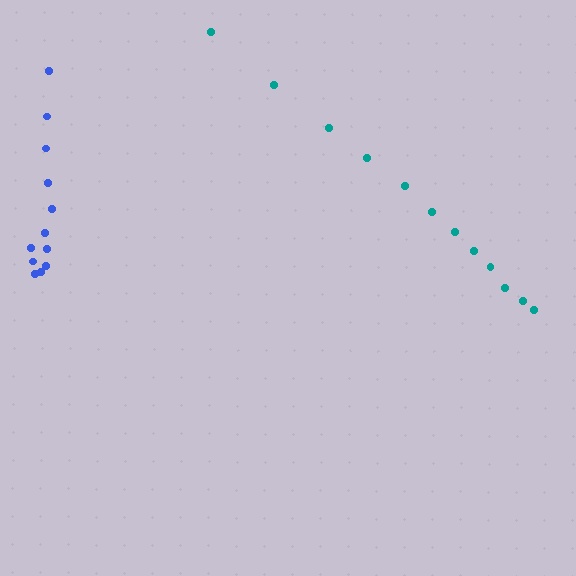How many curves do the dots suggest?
There are 2 distinct paths.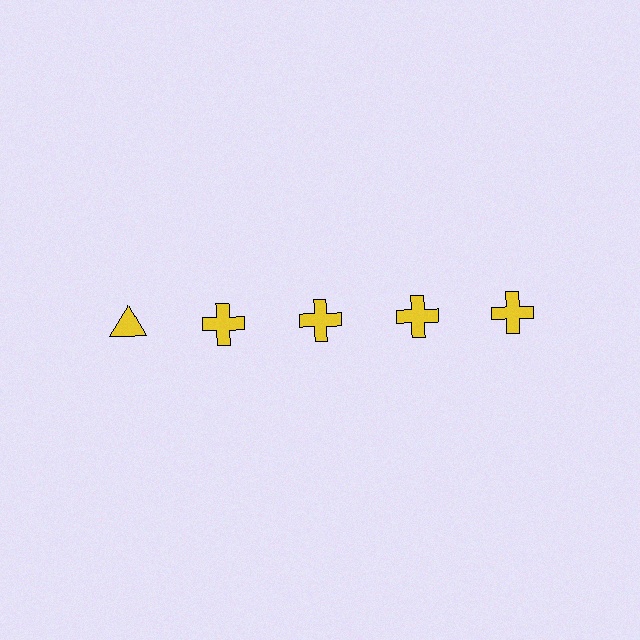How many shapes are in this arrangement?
There are 5 shapes arranged in a grid pattern.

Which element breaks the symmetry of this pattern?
The yellow triangle in the top row, leftmost column breaks the symmetry. All other shapes are yellow crosses.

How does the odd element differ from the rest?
It has a different shape: triangle instead of cross.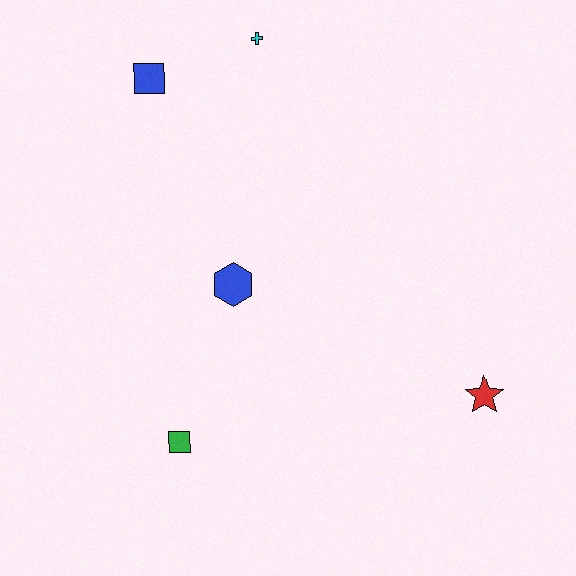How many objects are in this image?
There are 5 objects.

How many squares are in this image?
There are 2 squares.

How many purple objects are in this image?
There are no purple objects.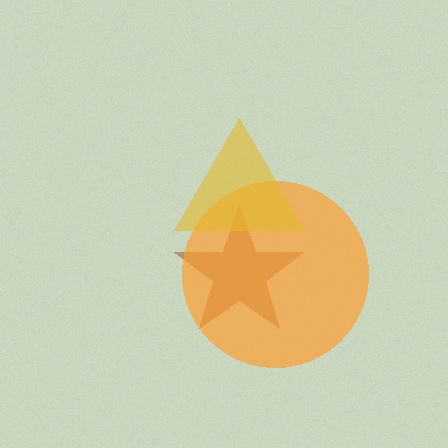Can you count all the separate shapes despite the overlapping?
Yes, there are 3 separate shapes.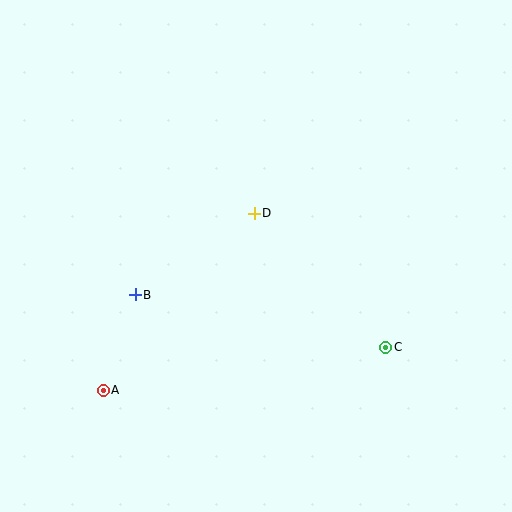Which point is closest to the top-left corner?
Point B is closest to the top-left corner.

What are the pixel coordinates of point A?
Point A is at (103, 390).